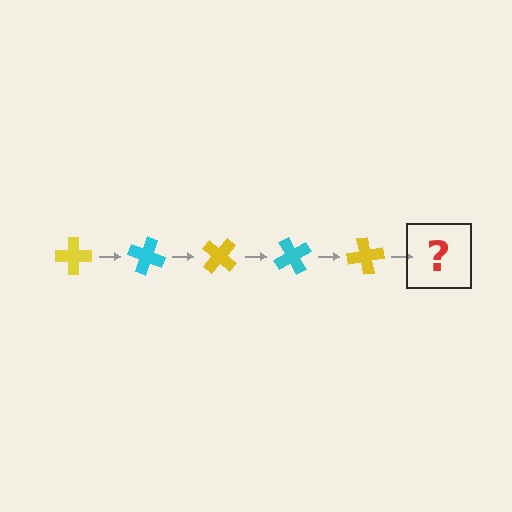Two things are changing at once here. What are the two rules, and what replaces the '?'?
The two rules are that it rotates 20 degrees each step and the color cycles through yellow and cyan. The '?' should be a cyan cross, rotated 100 degrees from the start.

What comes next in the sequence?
The next element should be a cyan cross, rotated 100 degrees from the start.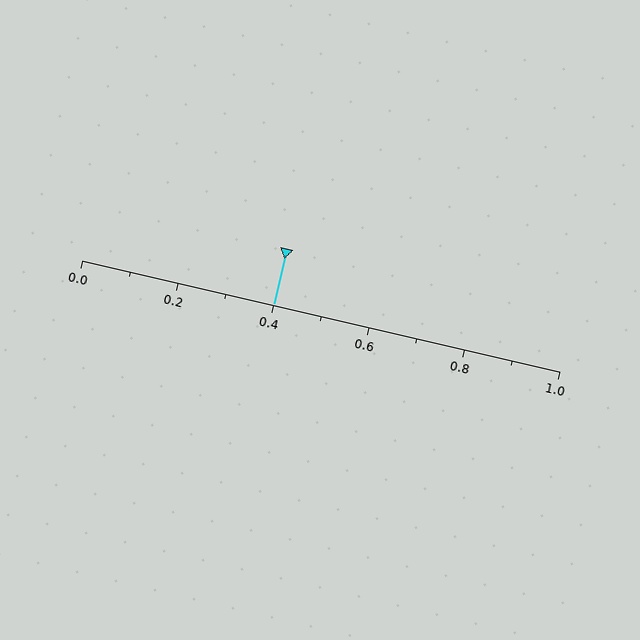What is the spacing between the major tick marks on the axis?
The major ticks are spaced 0.2 apart.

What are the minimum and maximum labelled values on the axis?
The axis runs from 0.0 to 1.0.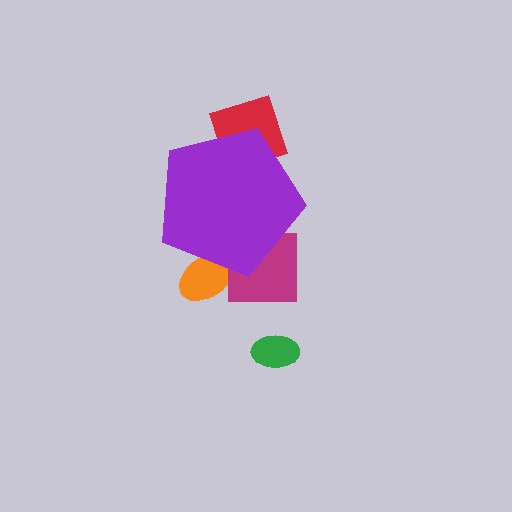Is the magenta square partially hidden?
Yes, the magenta square is partially hidden behind the purple pentagon.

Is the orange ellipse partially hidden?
Yes, the orange ellipse is partially hidden behind the purple pentagon.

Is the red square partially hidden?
Yes, the red square is partially hidden behind the purple pentagon.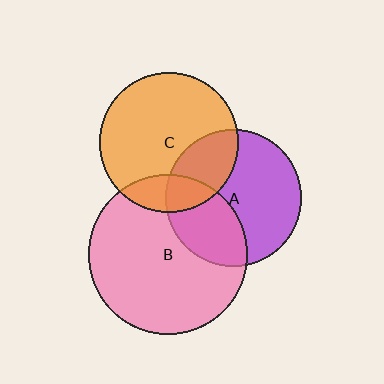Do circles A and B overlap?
Yes.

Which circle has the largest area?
Circle B (pink).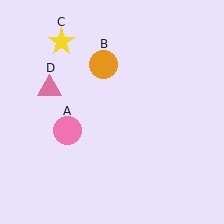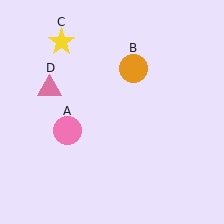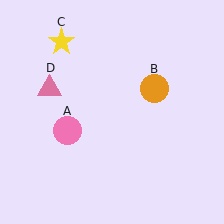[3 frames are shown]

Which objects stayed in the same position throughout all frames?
Pink circle (object A) and yellow star (object C) and pink triangle (object D) remained stationary.